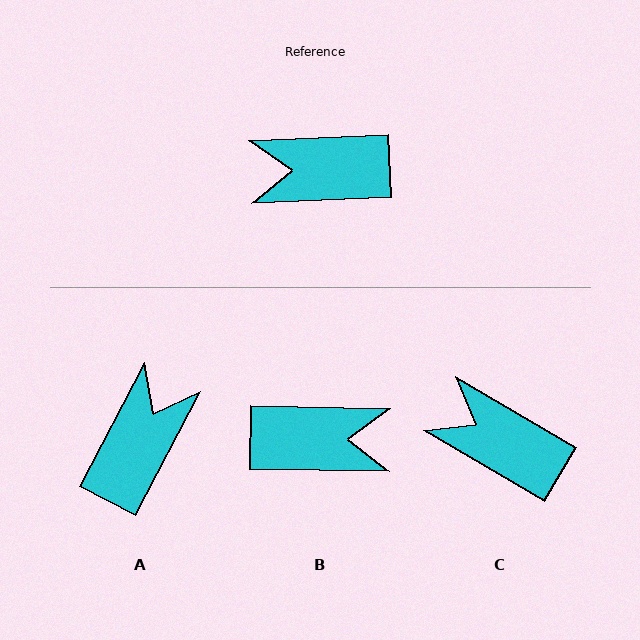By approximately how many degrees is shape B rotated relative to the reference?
Approximately 176 degrees counter-clockwise.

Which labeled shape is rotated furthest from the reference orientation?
B, about 176 degrees away.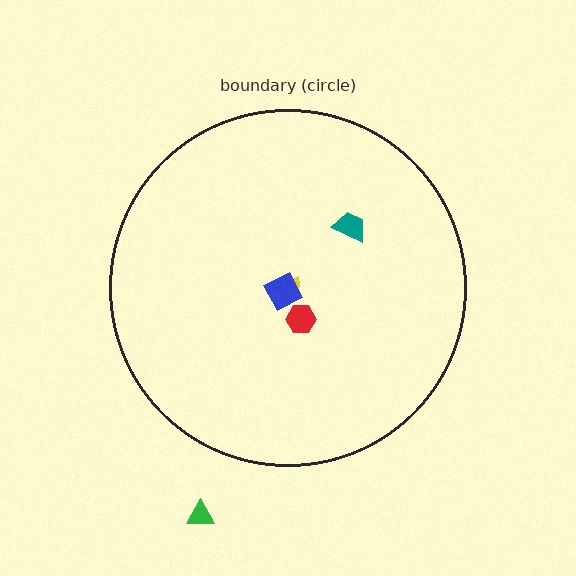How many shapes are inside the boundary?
4 inside, 1 outside.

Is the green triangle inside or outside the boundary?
Outside.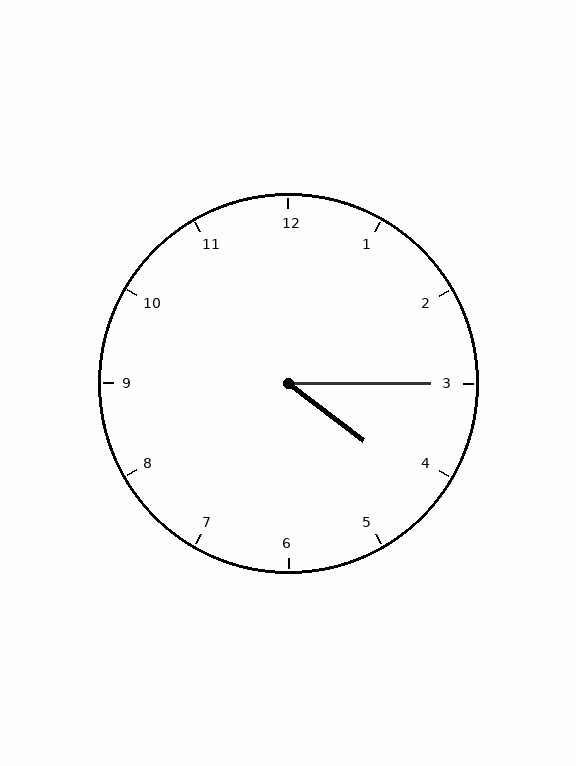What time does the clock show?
4:15.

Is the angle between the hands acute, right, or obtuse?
It is acute.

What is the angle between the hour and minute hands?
Approximately 38 degrees.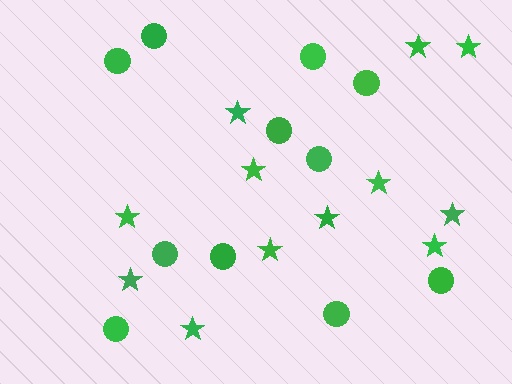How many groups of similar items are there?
There are 2 groups: one group of circles (11) and one group of stars (12).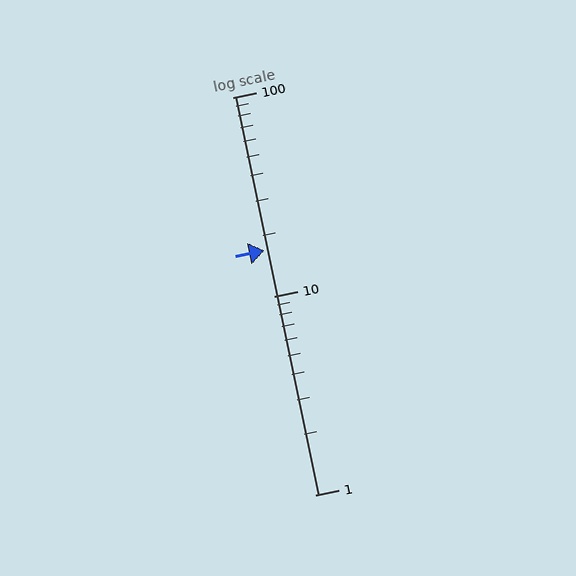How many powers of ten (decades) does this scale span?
The scale spans 2 decades, from 1 to 100.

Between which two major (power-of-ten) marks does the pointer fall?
The pointer is between 10 and 100.